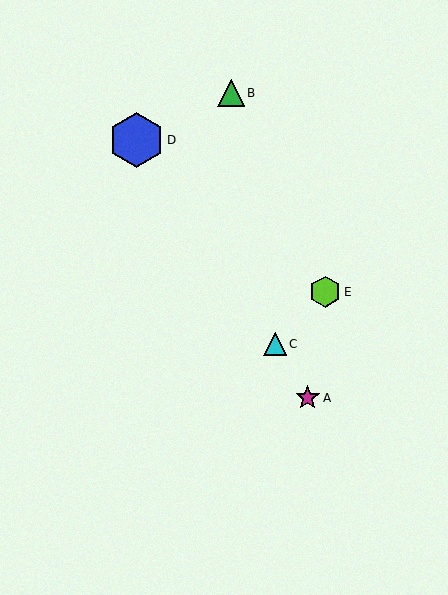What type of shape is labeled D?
Shape D is a blue hexagon.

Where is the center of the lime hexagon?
The center of the lime hexagon is at (325, 292).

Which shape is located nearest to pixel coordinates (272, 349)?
The cyan triangle (labeled C) at (275, 344) is nearest to that location.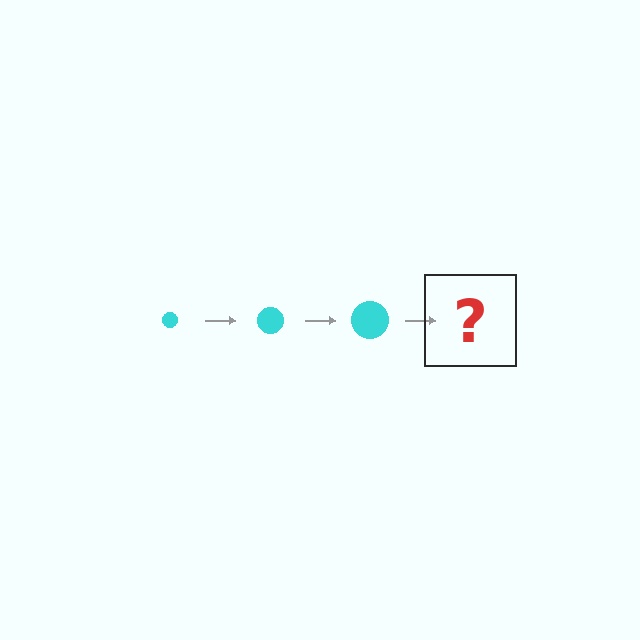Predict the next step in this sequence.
The next step is a cyan circle, larger than the previous one.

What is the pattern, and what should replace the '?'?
The pattern is that the circle gets progressively larger each step. The '?' should be a cyan circle, larger than the previous one.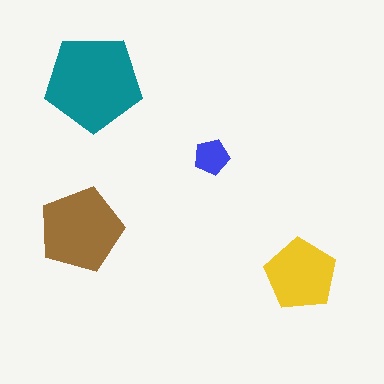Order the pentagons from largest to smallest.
the teal one, the brown one, the yellow one, the blue one.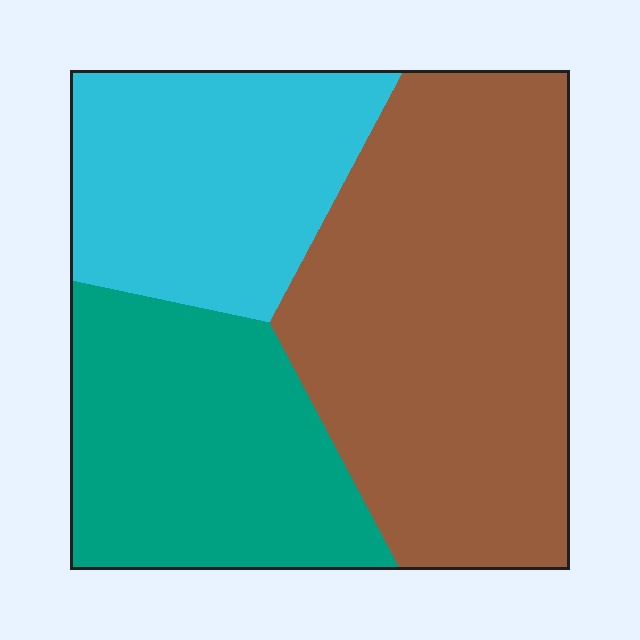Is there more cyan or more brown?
Brown.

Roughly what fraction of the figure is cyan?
Cyan covers around 25% of the figure.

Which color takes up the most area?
Brown, at roughly 45%.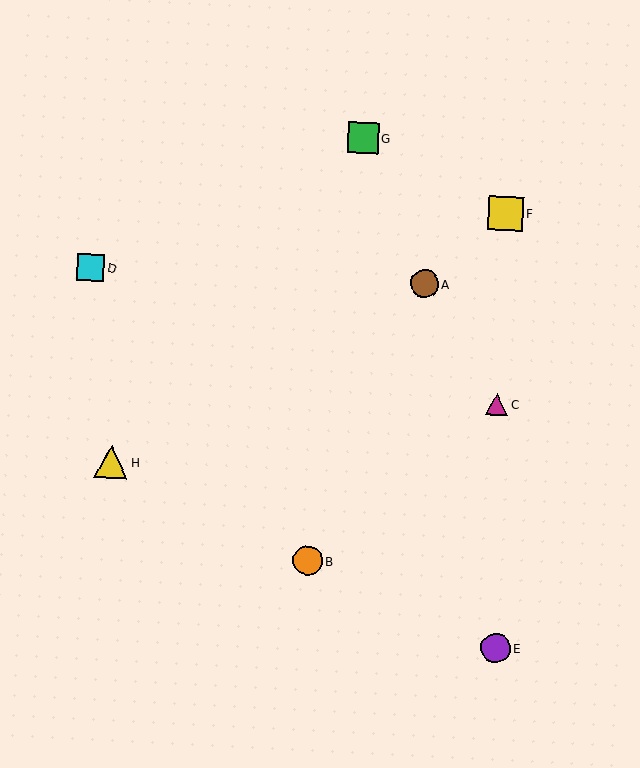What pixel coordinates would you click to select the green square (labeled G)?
Click at (363, 138) to select the green square G.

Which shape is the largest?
The yellow square (labeled F) is the largest.